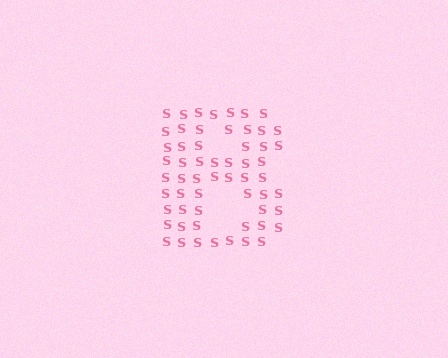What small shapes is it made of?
It is made of small letter S's.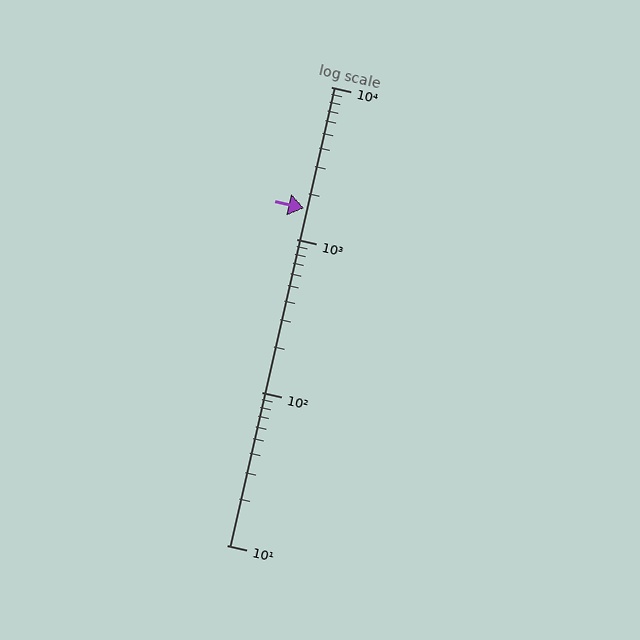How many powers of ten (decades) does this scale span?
The scale spans 3 decades, from 10 to 10000.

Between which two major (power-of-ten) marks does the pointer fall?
The pointer is between 1000 and 10000.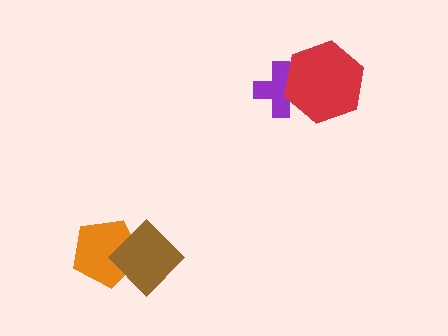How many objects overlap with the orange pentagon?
1 object overlaps with the orange pentagon.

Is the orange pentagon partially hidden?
Yes, it is partially covered by another shape.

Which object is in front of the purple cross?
The red hexagon is in front of the purple cross.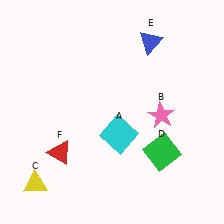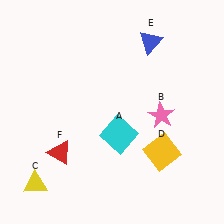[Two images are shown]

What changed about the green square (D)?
In Image 1, D is green. In Image 2, it changed to yellow.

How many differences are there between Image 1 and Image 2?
There is 1 difference between the two images.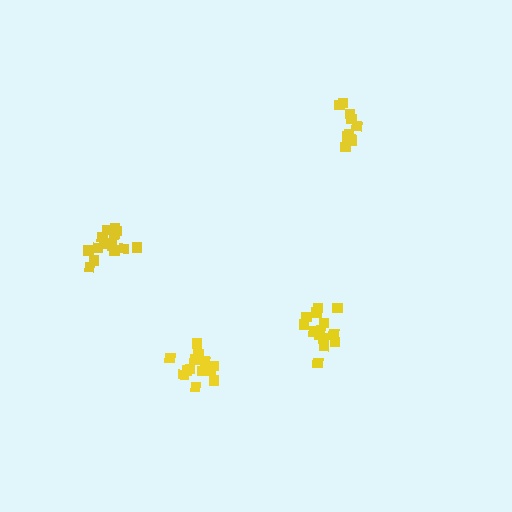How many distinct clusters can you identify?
There are 4 distinct clusters.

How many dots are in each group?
Group 1: 10 dots, Group 2: 15 dots, Group 3: 14 dots, Group 4: 14 dots (53 total).